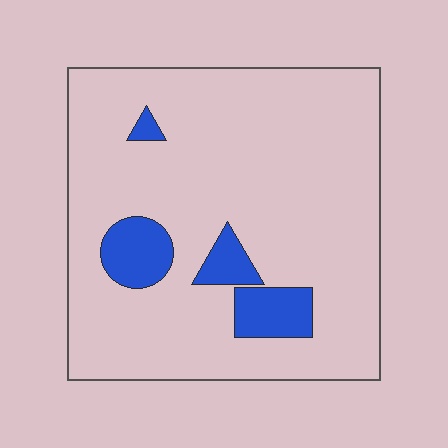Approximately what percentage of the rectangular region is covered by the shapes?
Approximately 10%.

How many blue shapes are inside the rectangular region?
4.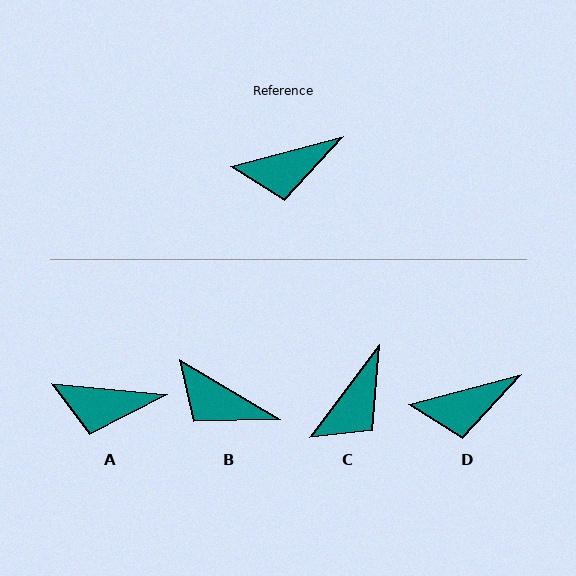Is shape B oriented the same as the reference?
No, it is off by about 45 degrees.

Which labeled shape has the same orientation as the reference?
D.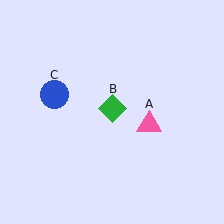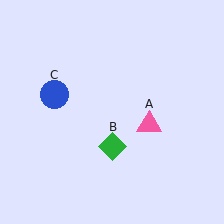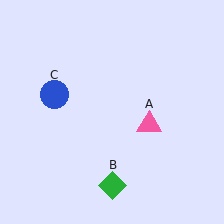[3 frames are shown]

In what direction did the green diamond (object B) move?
The green diamond (object B) moved down.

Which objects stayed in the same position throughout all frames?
Pink triangle (object A) and blue circle (object C) remained stationary.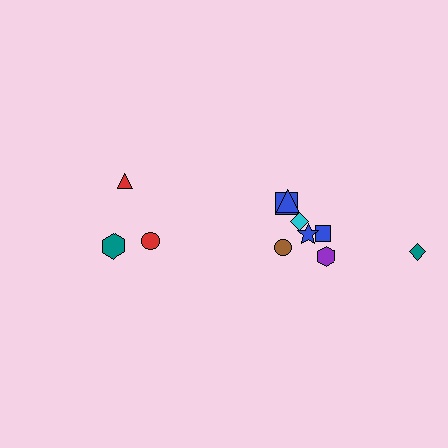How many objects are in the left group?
There are 3 objects.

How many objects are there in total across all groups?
There are 11 objects.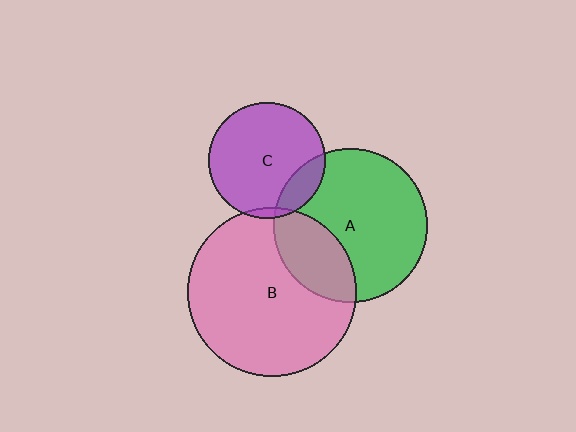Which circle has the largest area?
Circle B (pink).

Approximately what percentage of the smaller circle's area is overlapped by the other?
Approximately 30%.